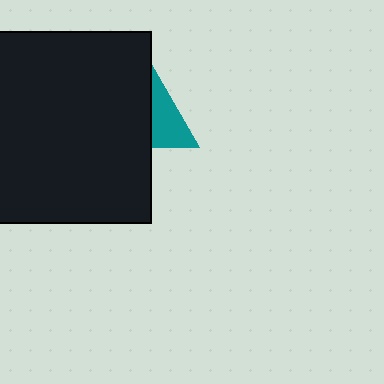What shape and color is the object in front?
The object in front is a black square.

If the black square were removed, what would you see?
You would see the complete teal triangle.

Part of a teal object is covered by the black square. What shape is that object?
It is a triangle.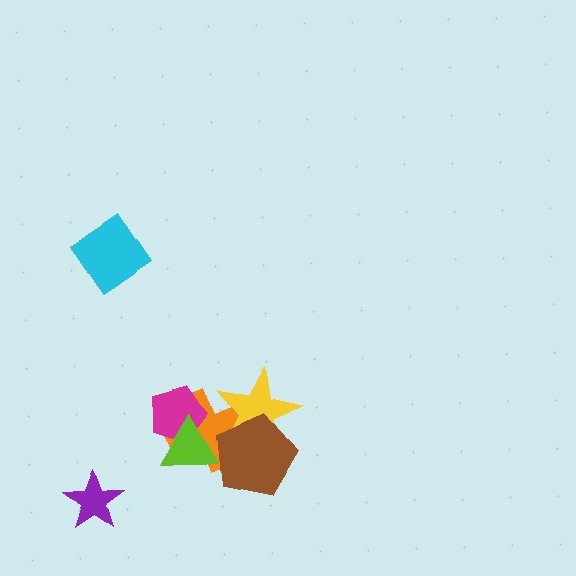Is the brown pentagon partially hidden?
Yes, it is partially covered by another shape.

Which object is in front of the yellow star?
The brown pentagon is in front of the yellow star.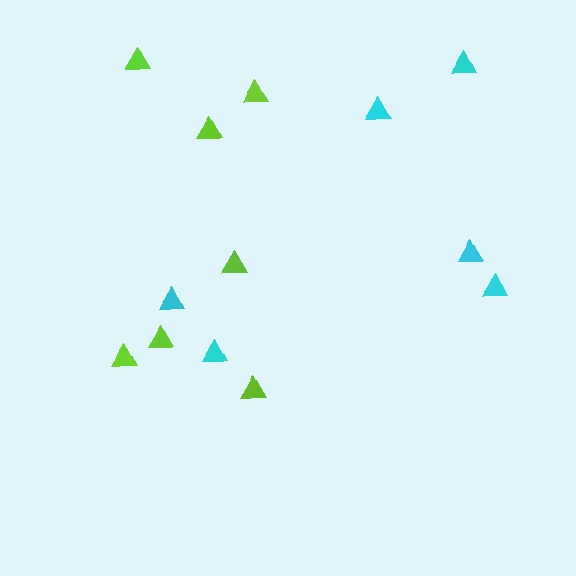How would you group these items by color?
There are 2 groups: one group of cyan triangles (6) and one group of lime triangles (7).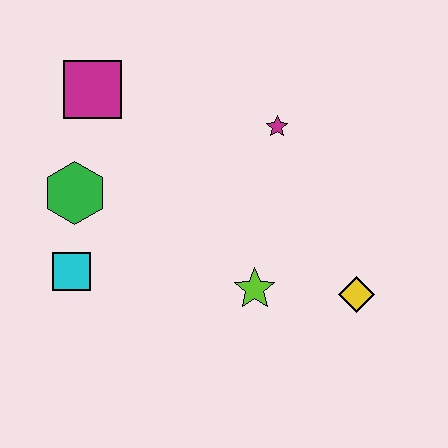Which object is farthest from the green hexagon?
The yellow diamond is farthest from the green hexagon.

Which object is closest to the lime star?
The yellow diamond is closest to the lime star.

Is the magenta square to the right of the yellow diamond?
No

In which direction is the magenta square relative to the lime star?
The magenta square is above the lime star.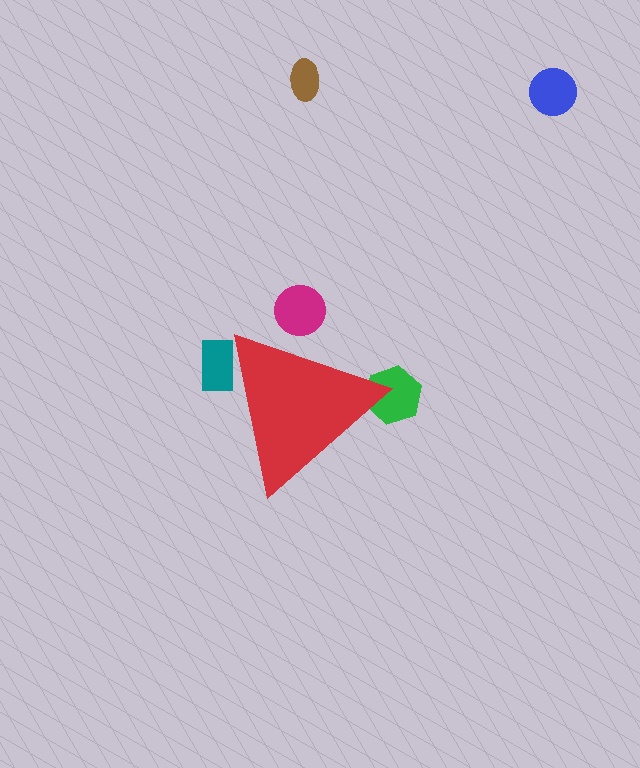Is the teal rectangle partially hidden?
Yes, the teal rectangle is partially hidden behind the red triangle.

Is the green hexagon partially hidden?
Yes, the green hexagon is partially hidden behind the red triangle.